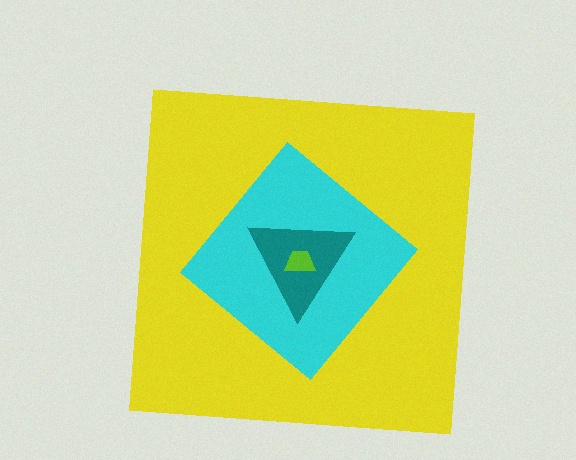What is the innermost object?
The lime trapezoid.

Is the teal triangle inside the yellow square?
Yes.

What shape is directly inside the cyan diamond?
The teal triangle.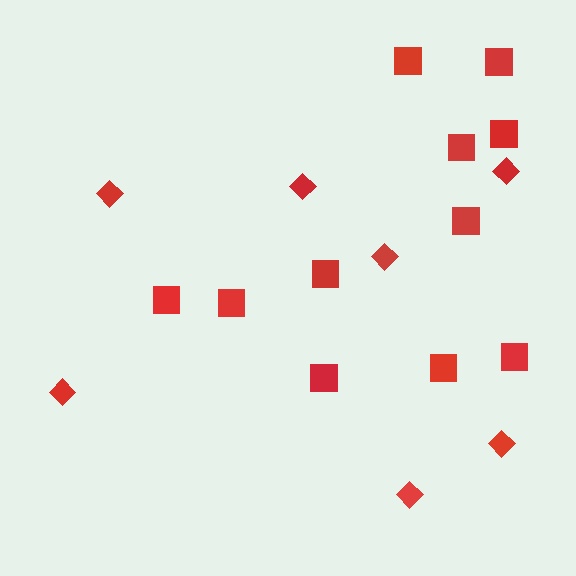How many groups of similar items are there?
There are 2 groups: one group of squares (11) and one group of diamonds (7).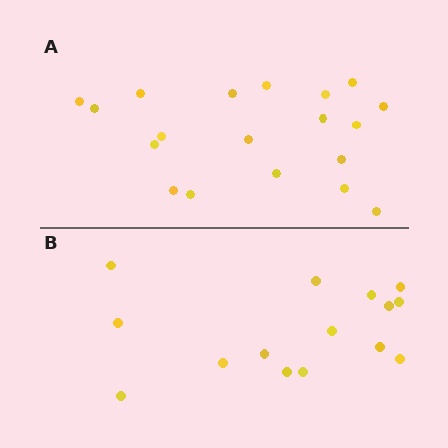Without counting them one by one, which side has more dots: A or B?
Region A (the top region) has more dots.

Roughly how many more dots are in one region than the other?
Region A has about 4 more dots than region B.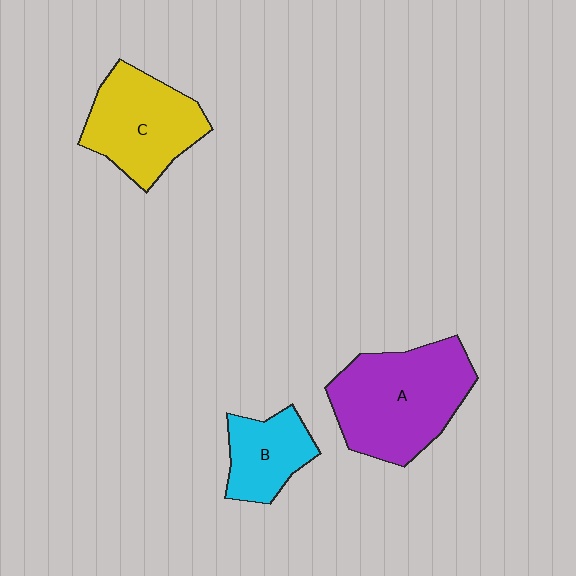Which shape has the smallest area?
Shape B (cyan).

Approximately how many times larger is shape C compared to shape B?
Approximately 1.5 times.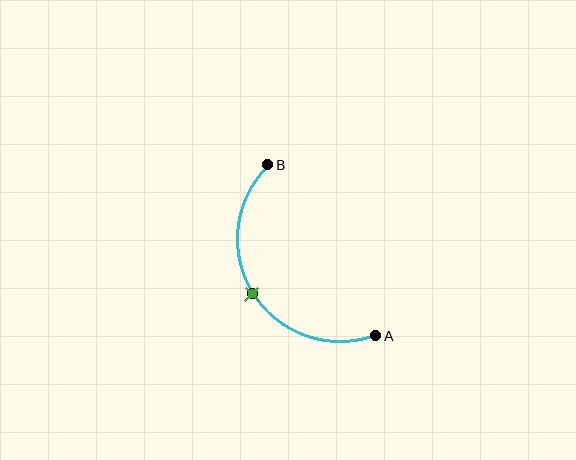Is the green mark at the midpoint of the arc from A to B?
Yes. The green mark lies on the arc at equal arc-length from both A and B — it is the arc midpoint.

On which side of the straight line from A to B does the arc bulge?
The arc bulges to the left of the straight line connecting A and B.